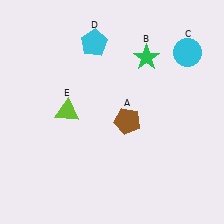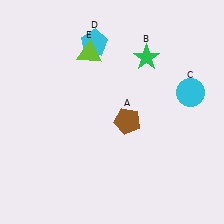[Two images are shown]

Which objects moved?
The objects that moved are: the cyan circle (C), the lime triangle (E).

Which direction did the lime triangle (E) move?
The lime triangle (E) moved up.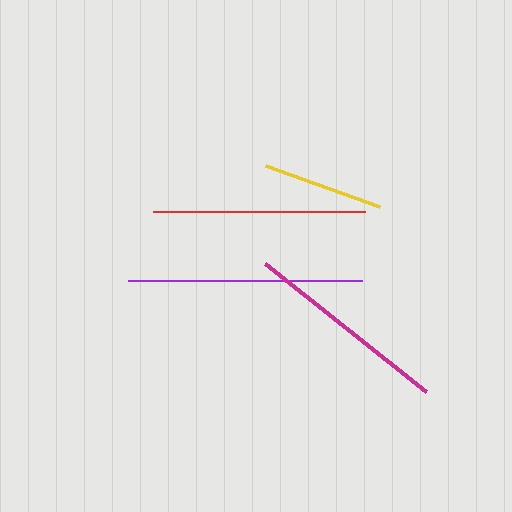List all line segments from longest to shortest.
From longest to shortest: purple, red, magenta, yellow.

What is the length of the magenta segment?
The magenta segment is approximately 205 pixels long.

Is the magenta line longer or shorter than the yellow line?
The magenta line is longer than the yellow line.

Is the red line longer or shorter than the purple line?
The purple line is longer than the red line.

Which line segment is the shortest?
The yellow line is the shortest at approximately 121 pixels.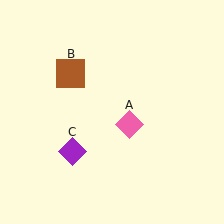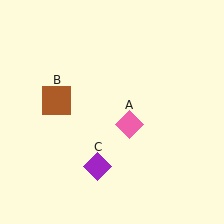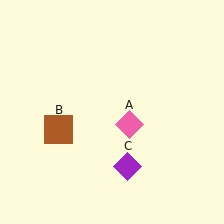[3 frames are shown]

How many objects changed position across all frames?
2 objects changed position: brown square (object B), purple diamond (object C).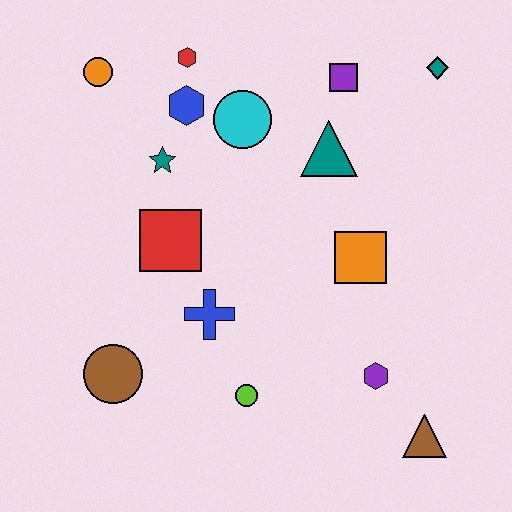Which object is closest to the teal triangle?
The purple square is closest to the teal triangle.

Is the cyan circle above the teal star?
Yes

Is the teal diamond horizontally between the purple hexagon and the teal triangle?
No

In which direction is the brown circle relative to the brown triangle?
The brown circle is to the left of the brown triangle.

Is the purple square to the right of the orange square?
No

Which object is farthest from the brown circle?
The teal diamond is farthest from the brown circle.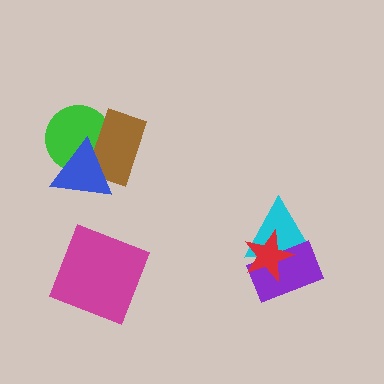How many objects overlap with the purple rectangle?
2 objects overlap with the purple rectangle.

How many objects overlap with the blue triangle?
2 objects overlap with the blue triangle.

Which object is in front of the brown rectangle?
The blue triangle is in front of the brown rectangle.